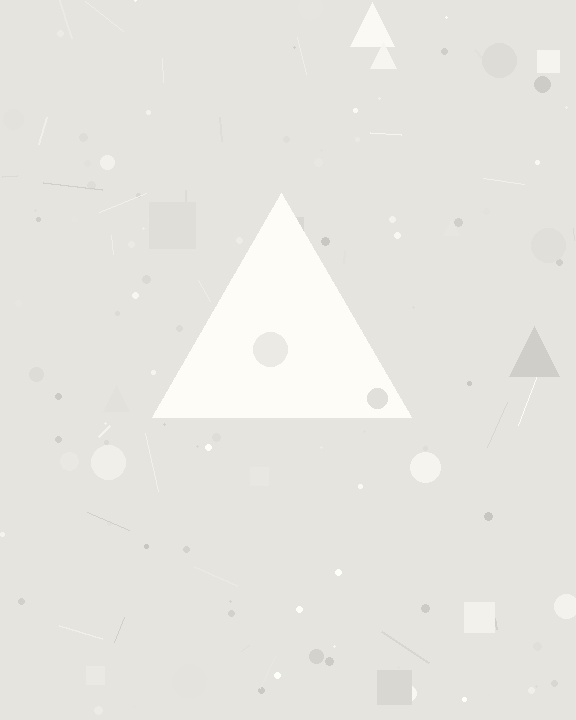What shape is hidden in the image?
A triangle is hidden in the image.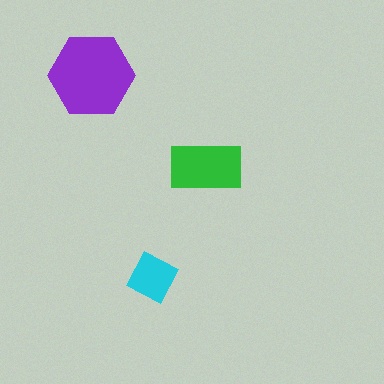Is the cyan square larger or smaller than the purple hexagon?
Smaller.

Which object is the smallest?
The cyan square.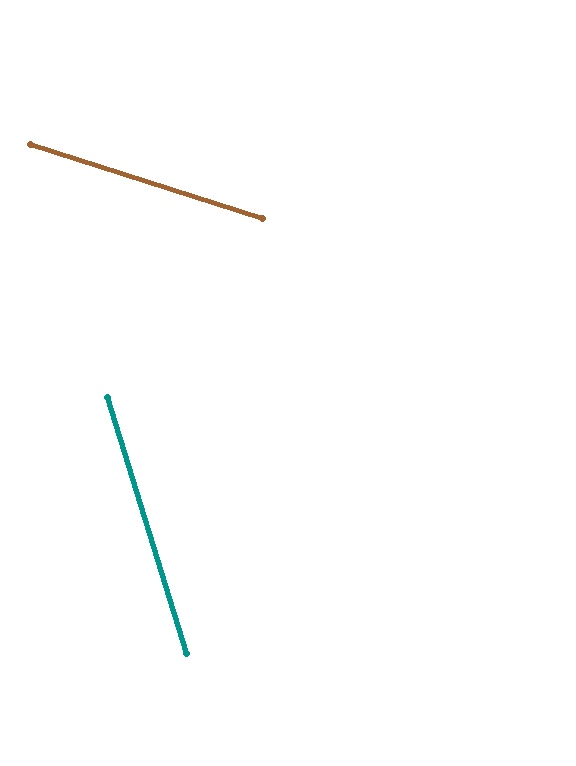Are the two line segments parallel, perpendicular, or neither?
Neither parallel nor perpendicular — they differ by about 55°.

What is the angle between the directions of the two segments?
Approximately 55 degrees.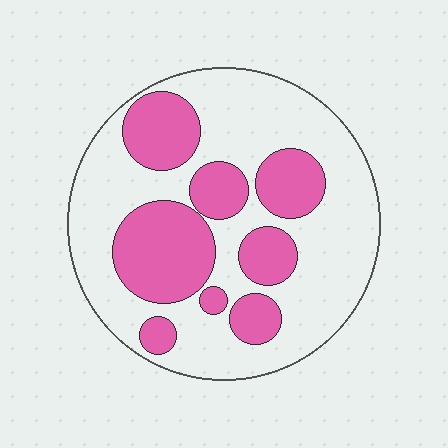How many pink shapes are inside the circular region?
8.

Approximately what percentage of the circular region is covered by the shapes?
Approximately 35%.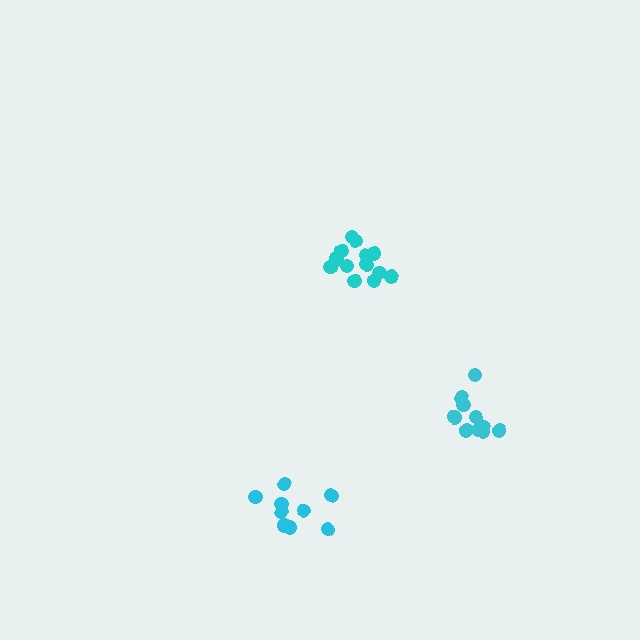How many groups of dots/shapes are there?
There are 3 groups.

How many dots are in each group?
Group 1: 13 dots, Group 2: 10 dots, Group 3: 9 dots (32 total).